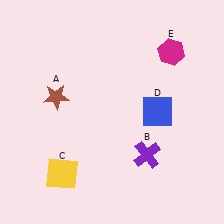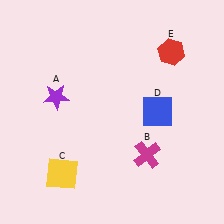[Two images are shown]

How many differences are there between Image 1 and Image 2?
There are 3 differences between the two images.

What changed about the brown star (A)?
In Image 1, A is brown. In Image 2, it changed to purple.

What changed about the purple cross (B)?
In Image 1, B is purple. In Image 2, it changed to magenta.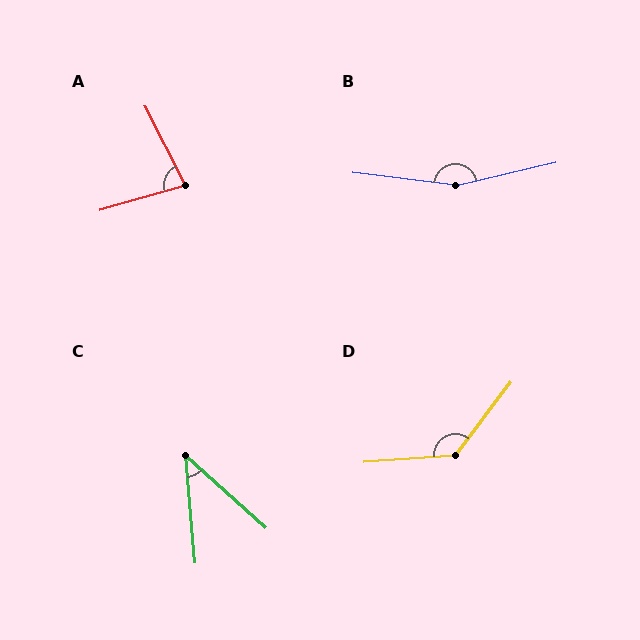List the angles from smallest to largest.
C (43°), A (79°), D (131°), B (159°).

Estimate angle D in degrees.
Approximately 131 degrees.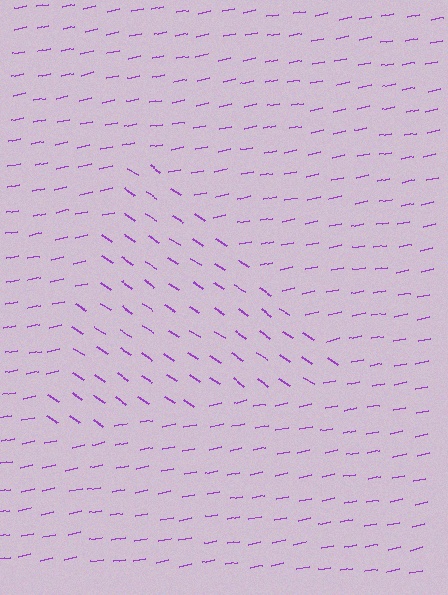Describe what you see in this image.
The image is filled with small purple line segments. A triangle region in the image has lines oriented differently from the surrounding lines, creating a visible texture boundary.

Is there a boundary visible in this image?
Yes, there is a texture boundary formed by a change in line orientation.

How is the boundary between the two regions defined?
The boundary is defined purely by a change in line orientation (approximately 45 degrees difference). All lines are the same color and thickness.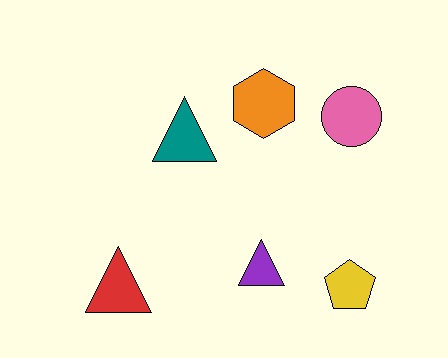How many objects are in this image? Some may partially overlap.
There are 6 objects.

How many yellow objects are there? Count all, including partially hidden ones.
There is 1 yellow object.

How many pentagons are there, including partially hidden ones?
There is 1 pentagon.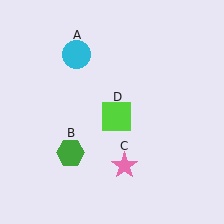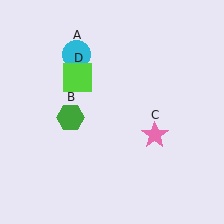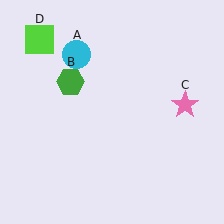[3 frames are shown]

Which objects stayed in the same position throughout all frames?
Cyan circle (object A) remained stationary.